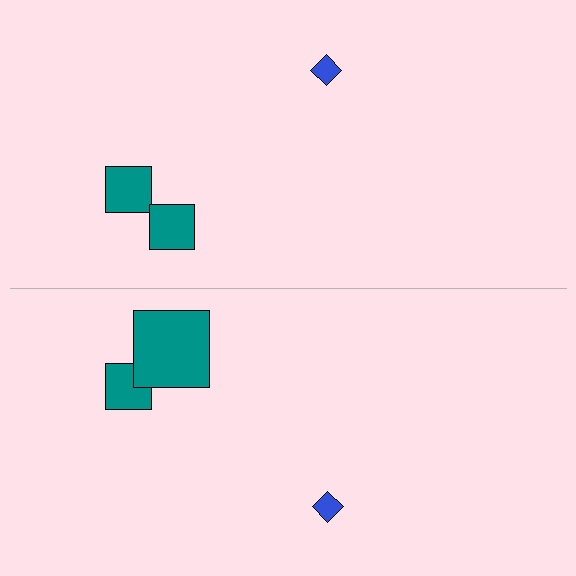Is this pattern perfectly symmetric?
No, the pattern is not perfectly symmetric. The teal square on the bottom side has a different size than its mirror counterpart.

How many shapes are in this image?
There are 6 shapes in this image.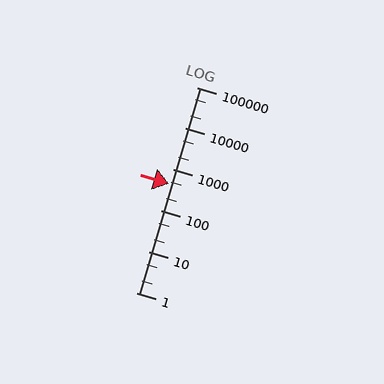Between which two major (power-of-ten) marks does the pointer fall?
The pointer is between 100 and 1000.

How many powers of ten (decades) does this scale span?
The scale spans 5 decades, from 1 to 100000.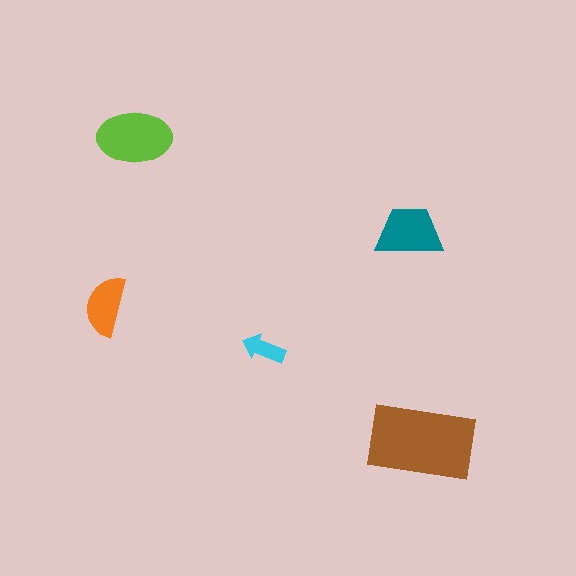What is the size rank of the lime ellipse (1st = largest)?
2nd.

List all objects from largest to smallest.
The brown rectangle, the lime ellipse, the teal trapezoid, the orange semicircle, the cyan arrow.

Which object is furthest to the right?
The brown rectangle is rightmost.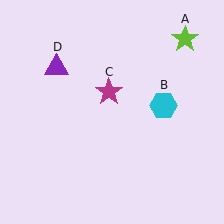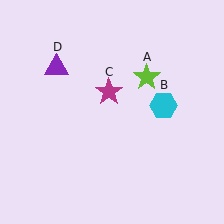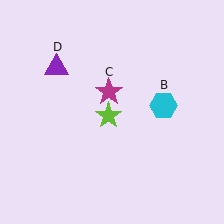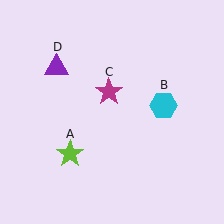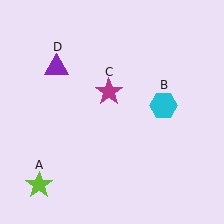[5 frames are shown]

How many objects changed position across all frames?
1 object changed position: lime star (object A).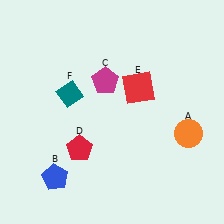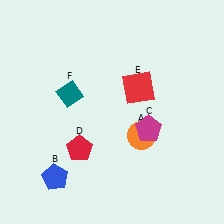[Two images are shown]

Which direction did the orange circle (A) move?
The orange circle (A) moved left.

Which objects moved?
The objects that moved are: the orange circle (A), the magenta pentagon (C).